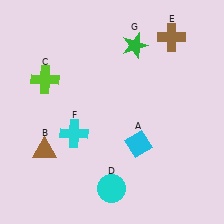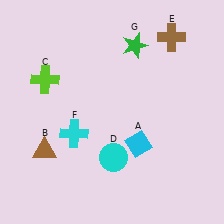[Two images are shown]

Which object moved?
The cyan circle (D) moved up.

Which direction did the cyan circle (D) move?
The cyan circle (D) moved up.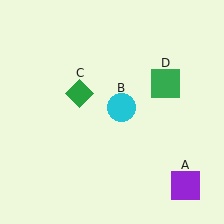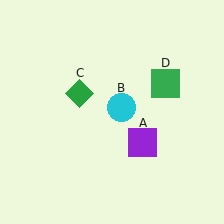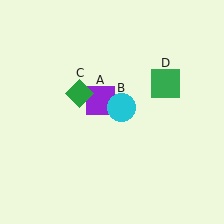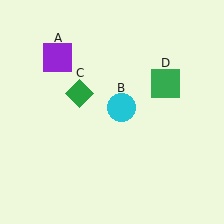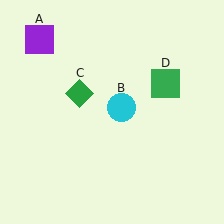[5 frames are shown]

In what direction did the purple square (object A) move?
The purple square (object A) moved up and to the left.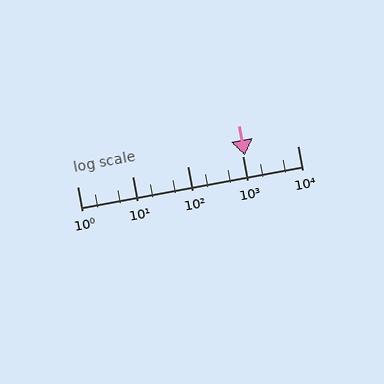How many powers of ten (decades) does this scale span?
The scale spans 4 decades, from 1 to 10000.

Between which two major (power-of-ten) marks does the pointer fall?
The pointer is between 1000 and 10000.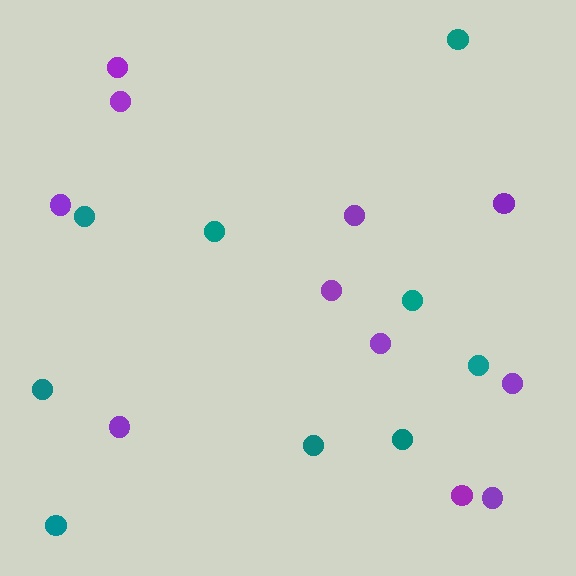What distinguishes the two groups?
There are 2 groups: one group of teal circles (9) and one group of purple circles (11).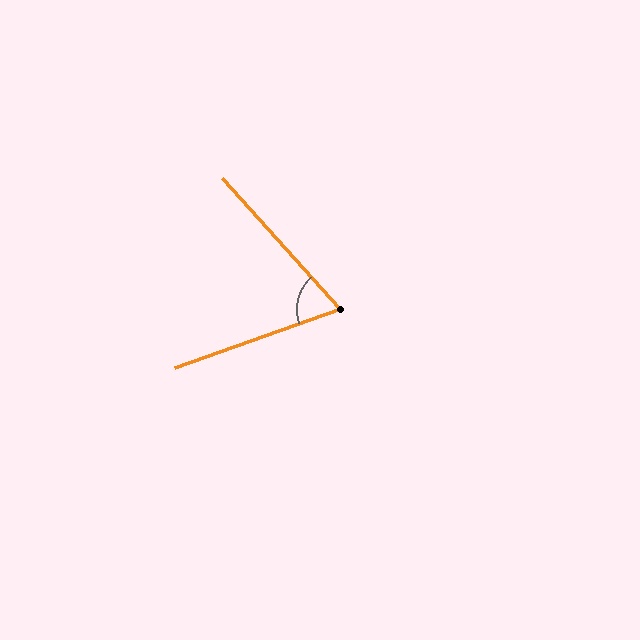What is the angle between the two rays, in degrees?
Approximately 67 degrees.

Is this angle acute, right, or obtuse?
It is acute.